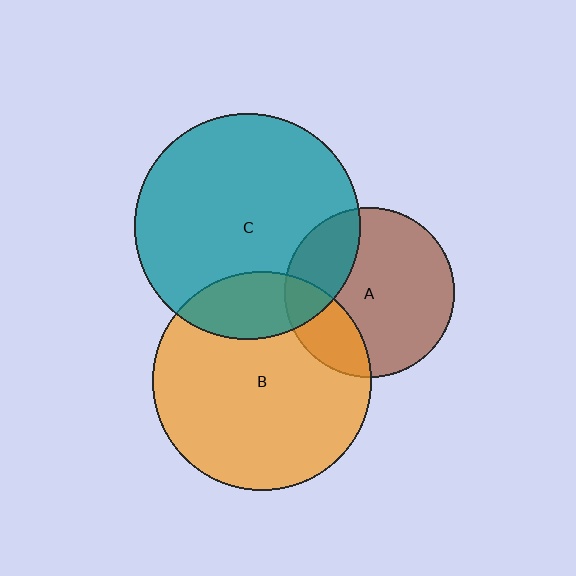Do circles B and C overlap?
Yes.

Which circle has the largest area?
Circle C (teal).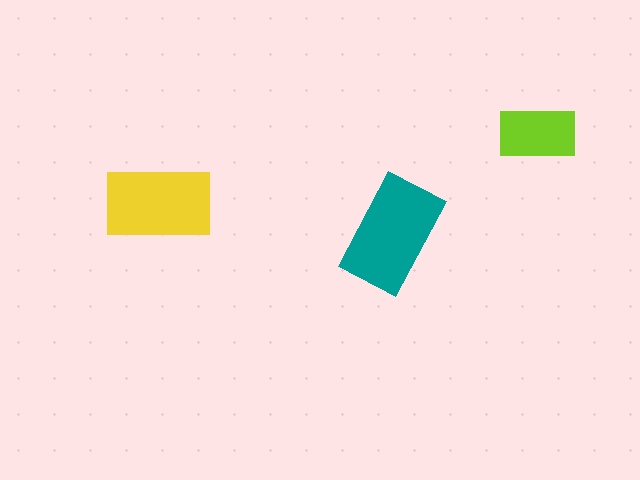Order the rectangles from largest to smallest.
the teal one, the yellow one, the lime one.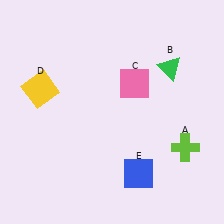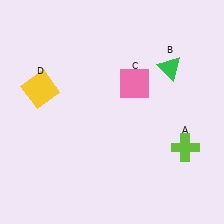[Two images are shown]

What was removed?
The blue square (E) was removed in Image 2.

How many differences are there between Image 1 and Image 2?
There is 1 difference between the two images.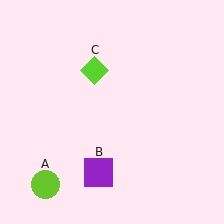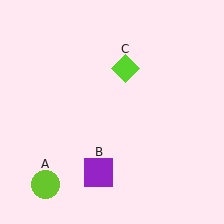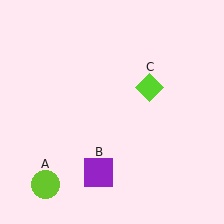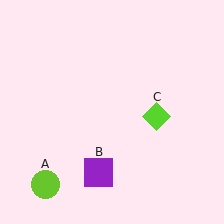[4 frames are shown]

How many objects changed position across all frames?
1 object changed position: lime diamond (object C).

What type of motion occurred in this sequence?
The lime diamond (object C) rotated clockwise around the center of the scene.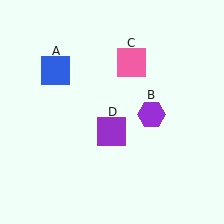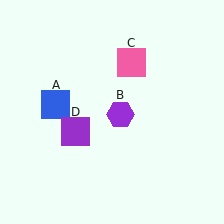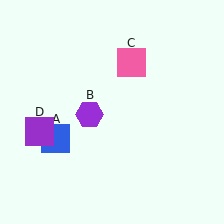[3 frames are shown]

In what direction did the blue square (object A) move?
The blue square (object A) moved down.